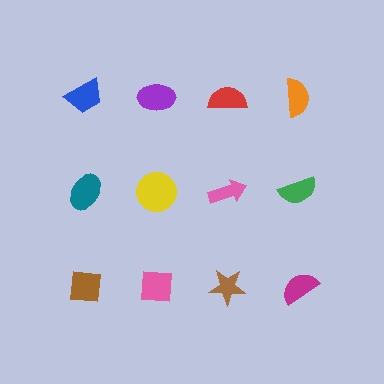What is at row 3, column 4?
A magenta semicircle.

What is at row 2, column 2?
A yellow circle.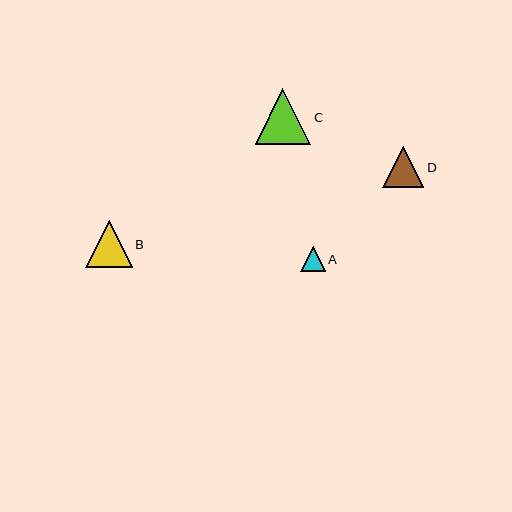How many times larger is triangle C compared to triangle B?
Triangle C is approximately 1.2 times the size of triangle B.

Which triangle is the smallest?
Triangle A is the smallest with a size of approximately 24 pixels.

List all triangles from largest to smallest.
From largest to smallest: C, B, D, A.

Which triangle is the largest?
Triangle C is the largest with a size of approximately 56 pixels.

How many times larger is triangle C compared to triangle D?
Triangle C is approximately 1.3 times the size of triangle D.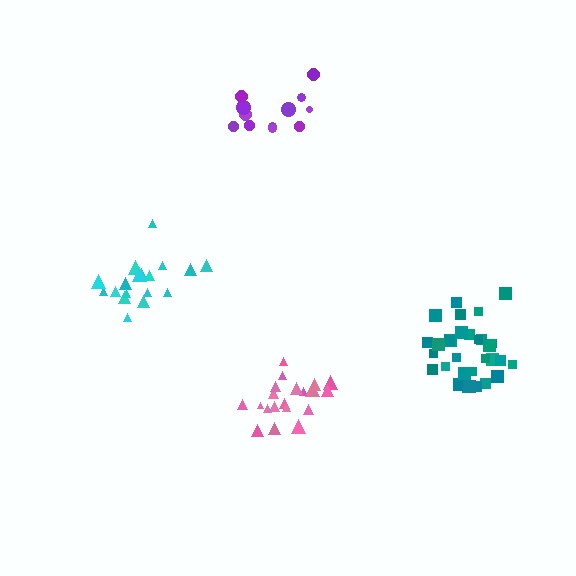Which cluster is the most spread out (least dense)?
Purple.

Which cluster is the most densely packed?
Teal.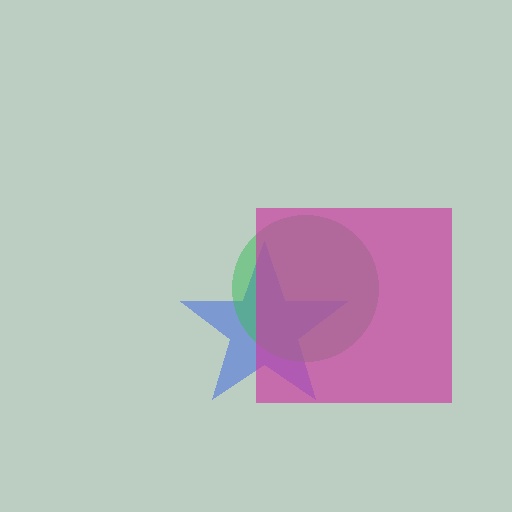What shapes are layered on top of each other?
The layered shapes are: a blue star, a green circle, a magenta square.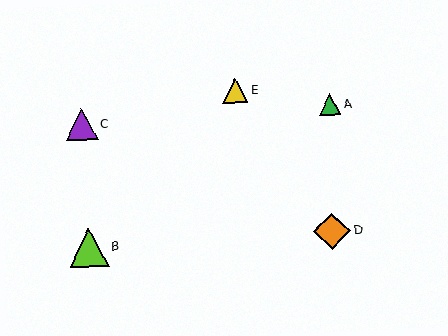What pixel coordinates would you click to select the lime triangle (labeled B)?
Click at (89, 248) to select the lime triangle B.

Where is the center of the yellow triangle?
The center of the yellow triangle is at (235, 91).